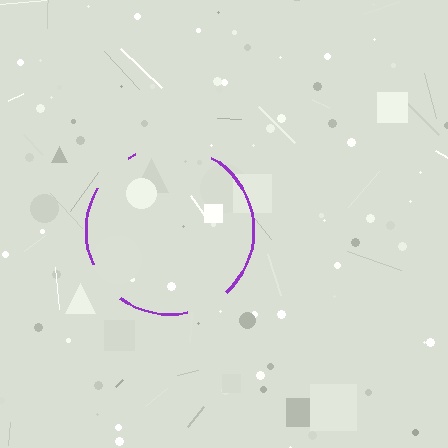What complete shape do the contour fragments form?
The contour fragments form a circle.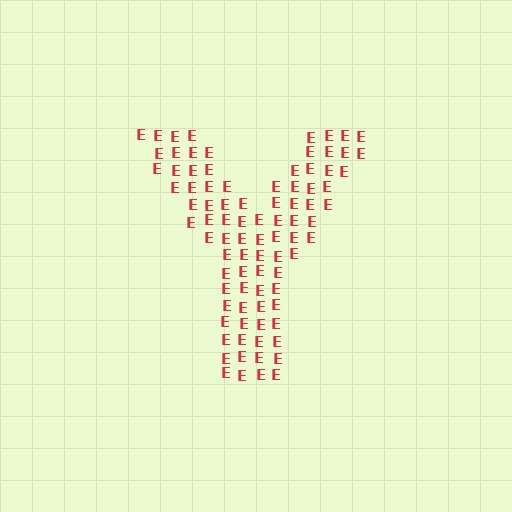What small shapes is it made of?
It is made of small letter E's.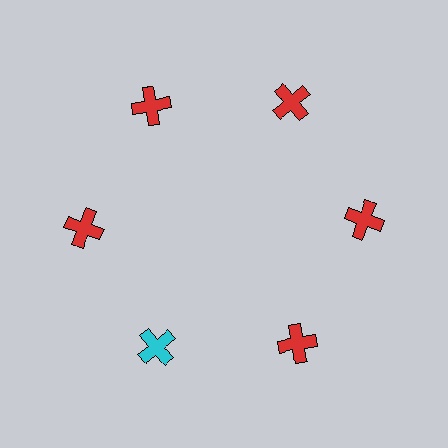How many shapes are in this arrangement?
There are 6 shapes arranged in a ring pattern.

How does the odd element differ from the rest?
It has a different color: cyan instead of red.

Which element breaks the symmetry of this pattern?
The cyan cross at roughly the 7 o'clock position breaks the symmetry. All other shapes are red crosses.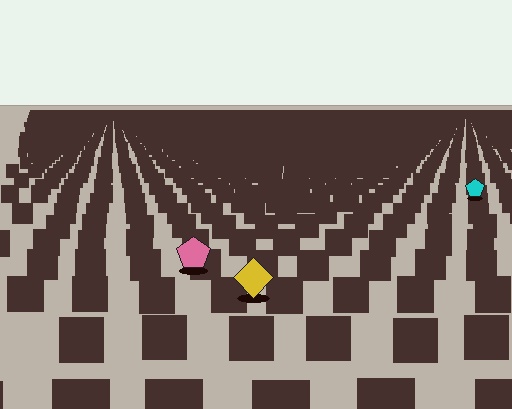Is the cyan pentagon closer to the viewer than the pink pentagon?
No. The pink pentagon is closer — you can tell from the texture gradient: the ground texture is coarser near it.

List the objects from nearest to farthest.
From nearest to farthest: the yellow diamond, the pink pentagon, the cyan pentagon.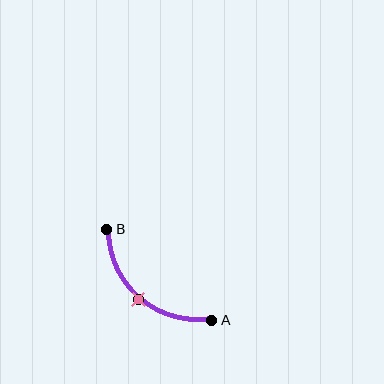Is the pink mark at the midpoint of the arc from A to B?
Yes. The pink mark lies on the arc at equal arc-length from both A and B — it is the arc midpoint.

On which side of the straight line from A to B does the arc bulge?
The arc bulges below and to the left of the straight line connecting A and B.